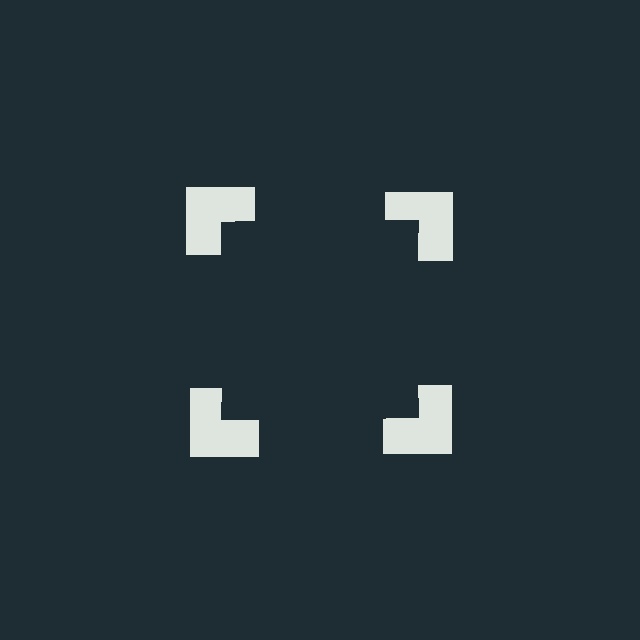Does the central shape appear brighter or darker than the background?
It typically appears slightly darker than the background, even though no actual brightness change is drawn.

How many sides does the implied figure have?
4 sides.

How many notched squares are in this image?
There are 4 — one at each vertex of the illusory square.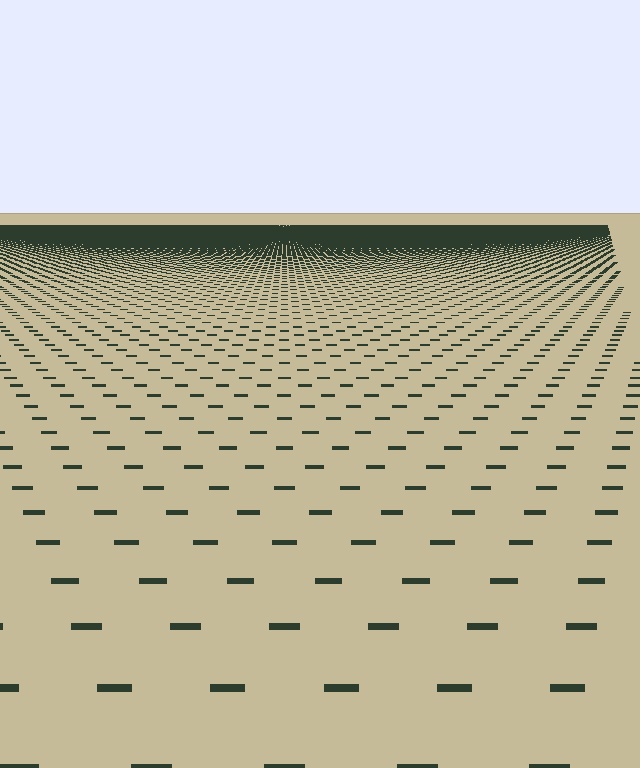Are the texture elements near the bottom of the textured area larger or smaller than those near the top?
Larger. Near the bottom, elements are closer to the viewer and appear at a bigger on-screen size.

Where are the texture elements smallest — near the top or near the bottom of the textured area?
Near the top.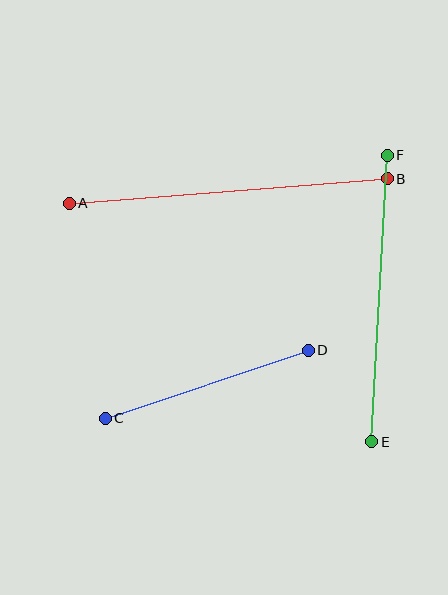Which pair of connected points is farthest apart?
Points A and B are farthest apart.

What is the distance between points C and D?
The distance is approximately 214 pixels.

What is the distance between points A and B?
The distance is approximately 319 pixels.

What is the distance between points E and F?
The distance is approximately 287 pixels.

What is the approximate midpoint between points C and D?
The midpoint is at approximately (207, 384) pixels.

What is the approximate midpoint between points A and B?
The midpoint is at approximately (228, 191) pixels.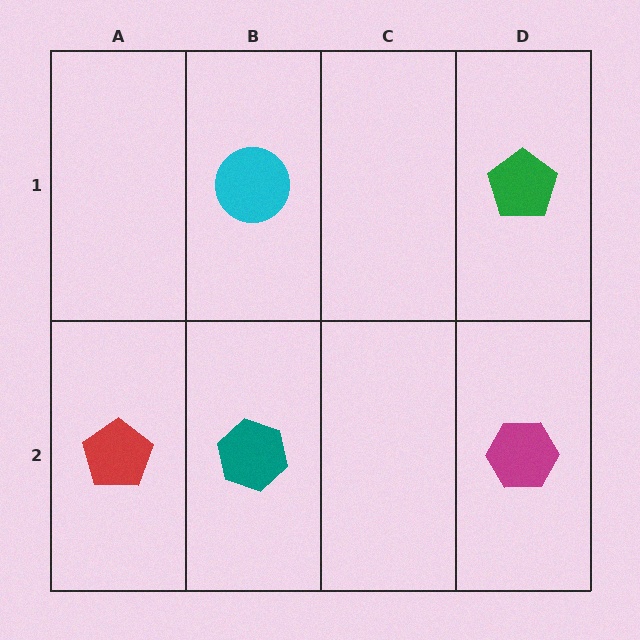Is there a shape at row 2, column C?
No, that cell is empty.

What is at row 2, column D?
A magenta hexagon.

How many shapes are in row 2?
3 shapes.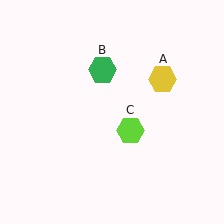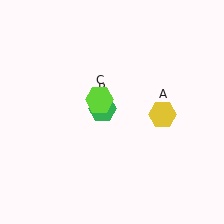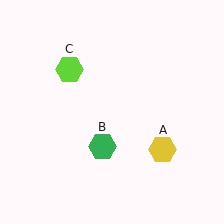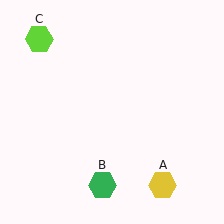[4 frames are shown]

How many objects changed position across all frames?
3 objects changed position: yellow hexagon (object A), green hexagon (object B), lime hexagon (object C).